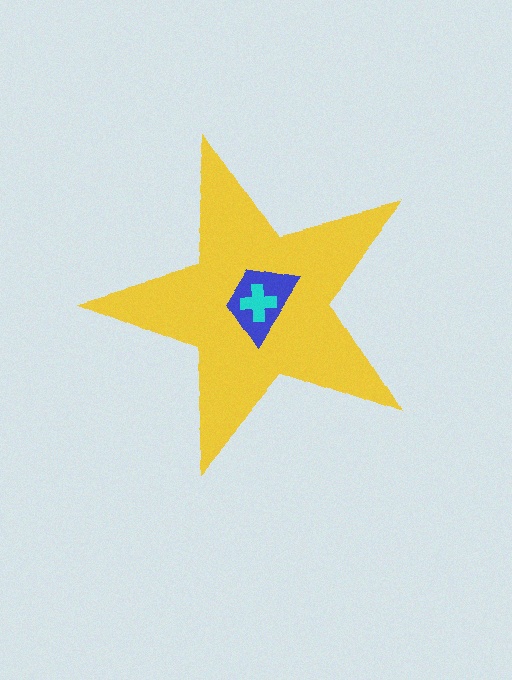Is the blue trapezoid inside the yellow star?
Yes.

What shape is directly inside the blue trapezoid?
The cyan cross.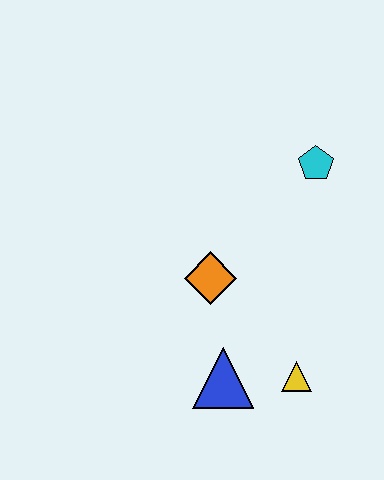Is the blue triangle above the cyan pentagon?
No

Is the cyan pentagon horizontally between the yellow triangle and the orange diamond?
No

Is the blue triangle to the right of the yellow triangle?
No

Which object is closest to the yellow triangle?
The blue triangle is closest to the yellow triangle.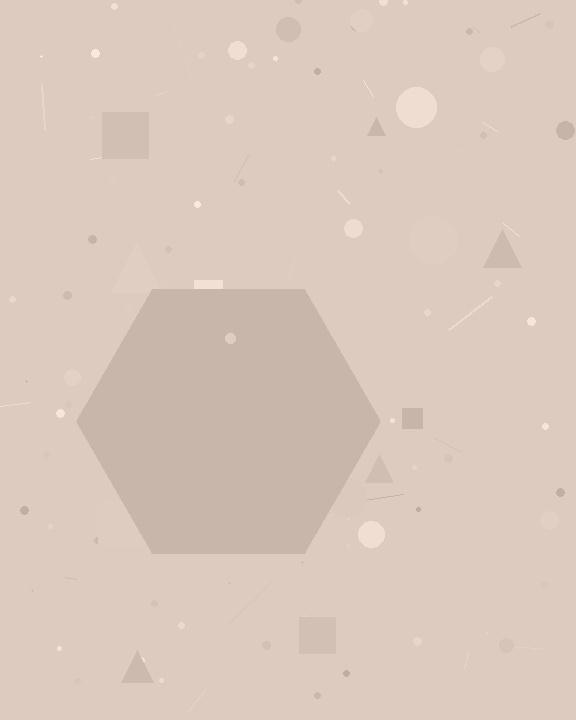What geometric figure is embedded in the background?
A hexagon is embedded in the background.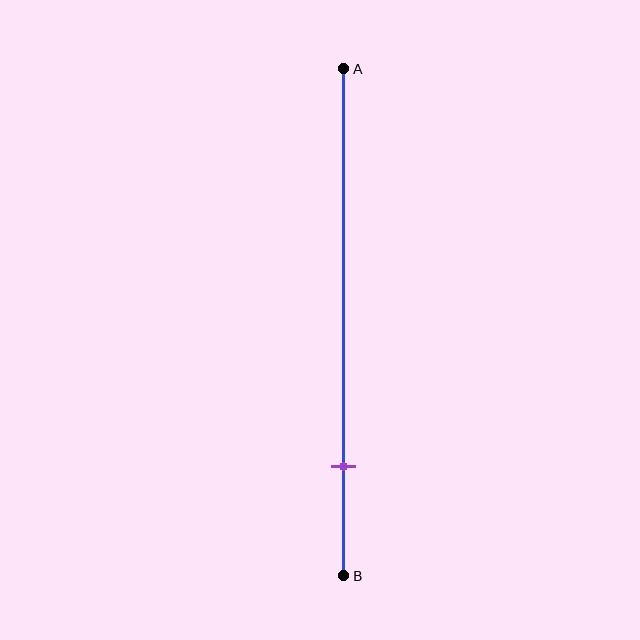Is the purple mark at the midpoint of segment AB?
No, the mark is at about 80% from A, not at the 50% midpoint.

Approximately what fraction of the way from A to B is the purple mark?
The purple mark is approximately 80% of the way from A to B.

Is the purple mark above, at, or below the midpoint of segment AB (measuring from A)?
The purple mark is below the midpoint of segment AB.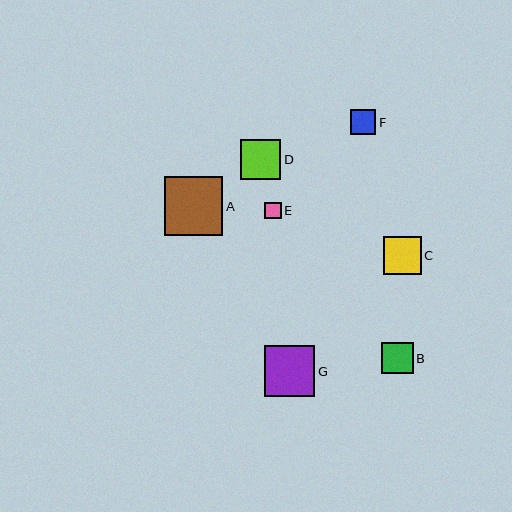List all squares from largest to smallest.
From largest to smallest: A, G, D, C, B, F, E.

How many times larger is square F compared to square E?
Square F is approximately 1.6 times the size of square E.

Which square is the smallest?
Square E is the smallest with a size of approximately 16 pixels.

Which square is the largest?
Square A is the largest with a size of approximately 58 pixels.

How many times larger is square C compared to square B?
Square C is approximately 1.2 times the size of square B.